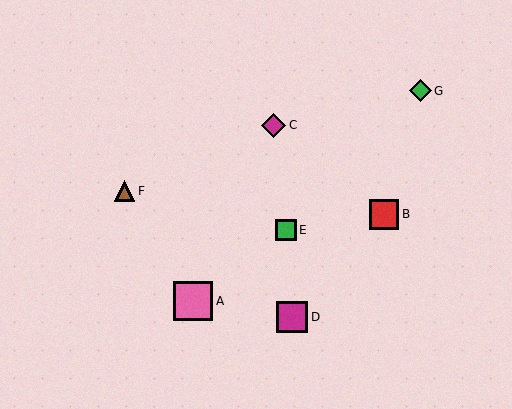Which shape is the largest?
The pink square (labeled A) is the largest.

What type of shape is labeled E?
Shape E is a green square.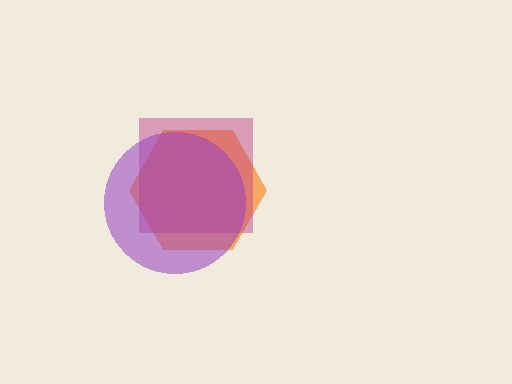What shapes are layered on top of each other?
The layered shapes are: an orange hexagon, a magenta square, a purple circle.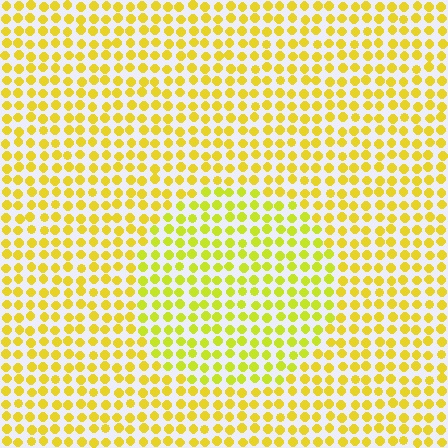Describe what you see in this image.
The image is filled with small yellow elements in a uniform arrangement. A circle-shaped region is visible where the elements are tinted to a slightly different hue, forming a subtle color boundary.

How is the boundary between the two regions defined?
The boundary is defined purely by a slight shift in hue (about 17 degrees). Spacing, size, and orientation are identical on both sides.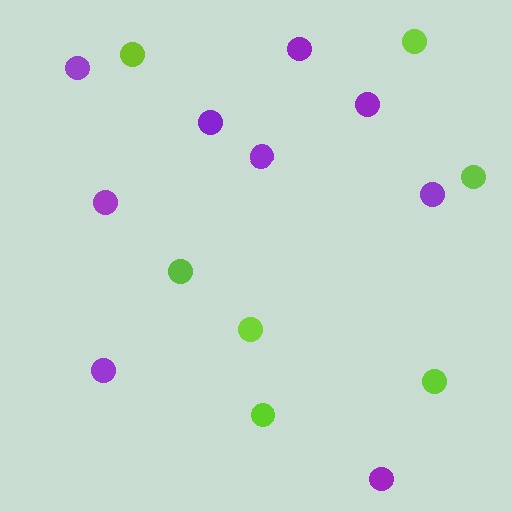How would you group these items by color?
There are 2 groups: one group of lime circles (7) and one group of purple circles (9).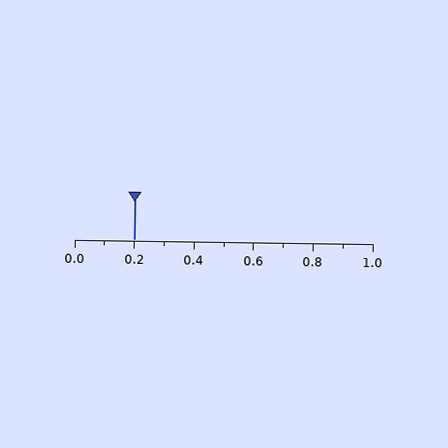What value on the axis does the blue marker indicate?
The marker indicates approximately 0.2.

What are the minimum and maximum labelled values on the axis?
The axis runs from 0.0 to 1.0.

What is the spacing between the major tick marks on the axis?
The major ticks are spaced 0.2 apart.